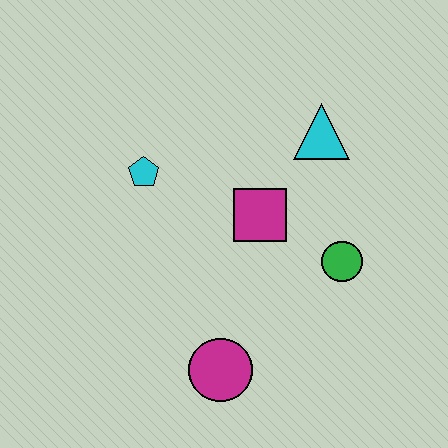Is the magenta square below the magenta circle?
No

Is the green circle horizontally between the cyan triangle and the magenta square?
No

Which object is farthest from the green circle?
The cyan pentagon is farthest from the green circle.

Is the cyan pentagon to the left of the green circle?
Yes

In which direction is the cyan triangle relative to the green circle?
The cyan triangle is above the green circle.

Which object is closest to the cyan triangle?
The magenta square is closest to the cyan triangle.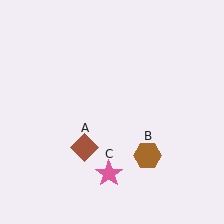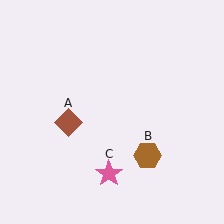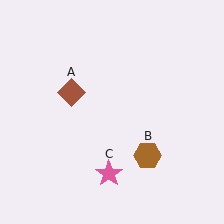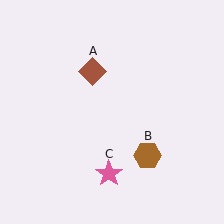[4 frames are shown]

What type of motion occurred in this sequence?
The brown diamond (object A) rotated clockwise around the center of the scene.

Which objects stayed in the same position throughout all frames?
Brown hexagon (object B) and pink star (object C) remained stationary.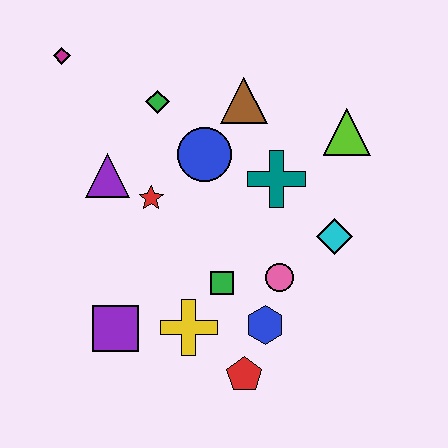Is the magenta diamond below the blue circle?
No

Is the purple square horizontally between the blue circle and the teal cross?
No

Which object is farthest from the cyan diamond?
The magenta diamond is farthest from the cyan diamond.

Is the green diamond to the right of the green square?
No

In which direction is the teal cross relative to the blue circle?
The teal cross is to the right of the blue circle.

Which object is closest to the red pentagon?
The blue hexagon is closest to the red pentagon.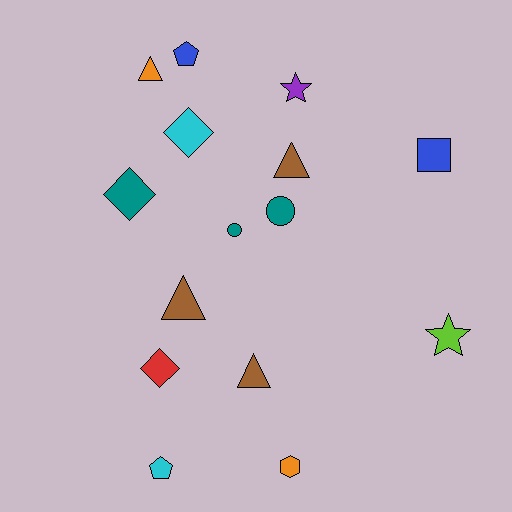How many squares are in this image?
There is 1 square.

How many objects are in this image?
There are 15 objects.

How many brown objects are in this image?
There are 3 brown objects.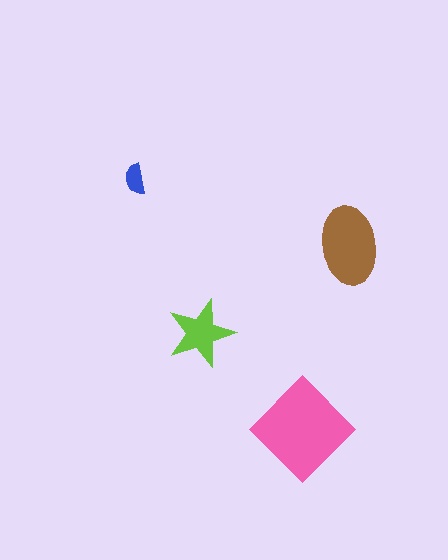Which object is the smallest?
The blue semicircle.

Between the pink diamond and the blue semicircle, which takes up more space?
The pink diamond.